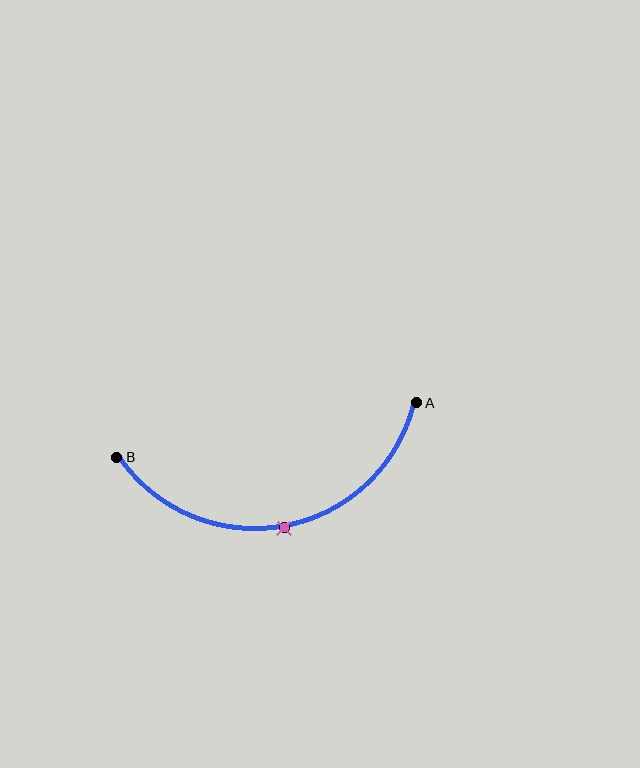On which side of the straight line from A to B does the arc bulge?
The arc bulges below the straight line connecting A and B.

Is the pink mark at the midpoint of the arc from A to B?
Yes. The pink mark lies on the arc at equal arc-length from both A and B — it is the arc midpoint.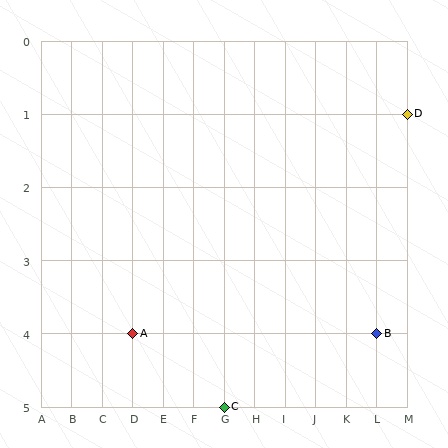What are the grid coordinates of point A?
Point A is at grid coordinates (D, 4).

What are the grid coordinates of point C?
Point C is at grid coordinates (G, 5).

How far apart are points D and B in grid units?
Points D and B are 1 column and 3 rows apart (about 3.2 grid units diagonally).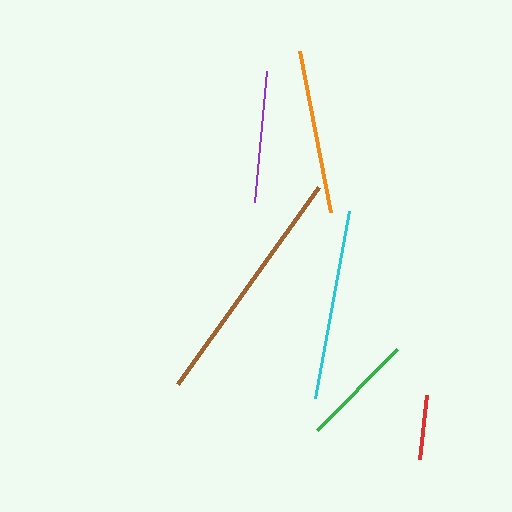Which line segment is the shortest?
The red line is the shortest at approximately 65 pixels.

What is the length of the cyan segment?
The cyan segment is approximately 190 pixels long.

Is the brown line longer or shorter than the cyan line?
The brown line is longer than the cyan line.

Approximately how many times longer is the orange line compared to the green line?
The orange line is approximately 1.4 times the length of the green line.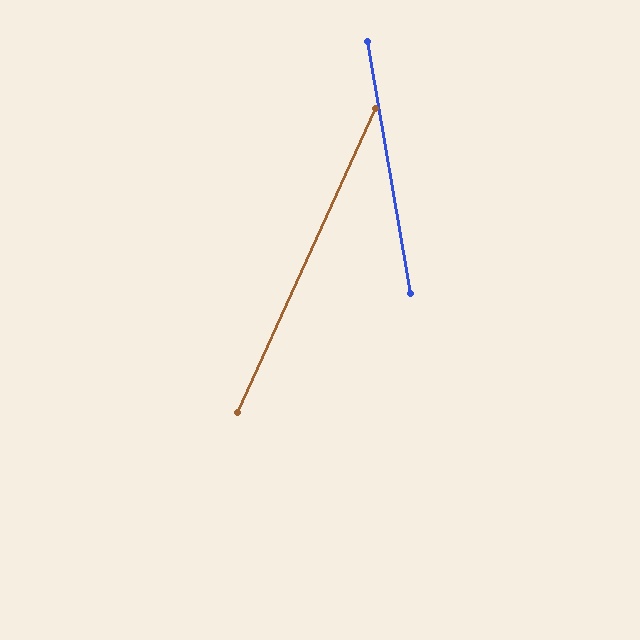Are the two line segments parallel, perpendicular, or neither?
Neither parallel nor perpendicular — they differ by about 34°.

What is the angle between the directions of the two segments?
Approximately 34 degrees.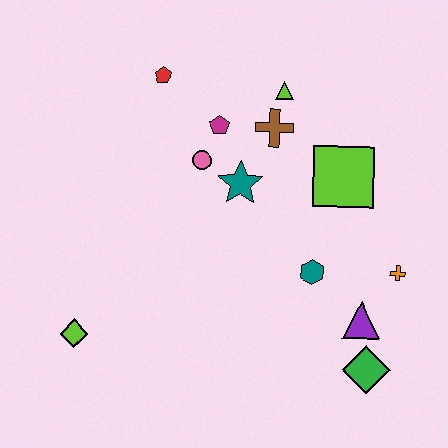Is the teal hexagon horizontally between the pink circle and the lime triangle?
No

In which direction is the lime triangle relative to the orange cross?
The lime triangle is above the orange cross.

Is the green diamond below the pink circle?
Yes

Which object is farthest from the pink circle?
The green diamond is farthest from the pink circle.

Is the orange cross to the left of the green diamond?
No